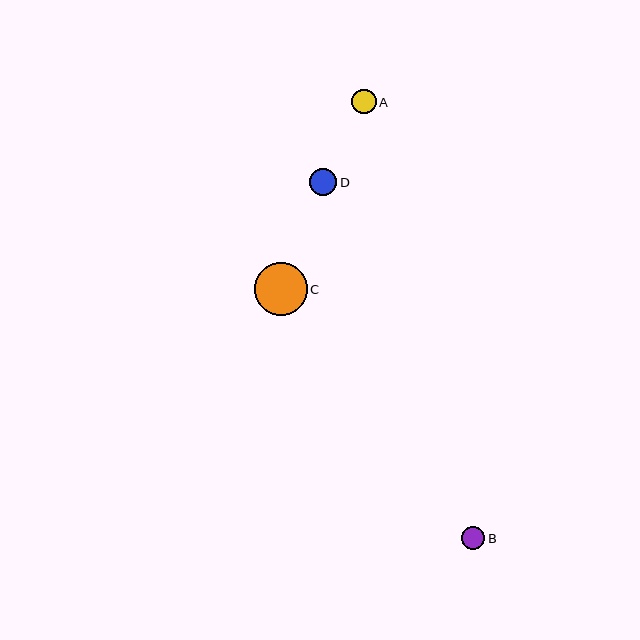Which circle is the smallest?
Circle B is the smallest with a size of approximately 23 pixels.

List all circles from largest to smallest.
From largest to smallest: C, D, A, B.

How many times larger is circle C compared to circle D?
Circle C is approximately 2.0 times the size of circle D.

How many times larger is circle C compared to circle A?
Circle C is approximately 2.2 times the size of circle A.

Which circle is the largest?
Circle C is the largest with a size of approximately 53 pixels.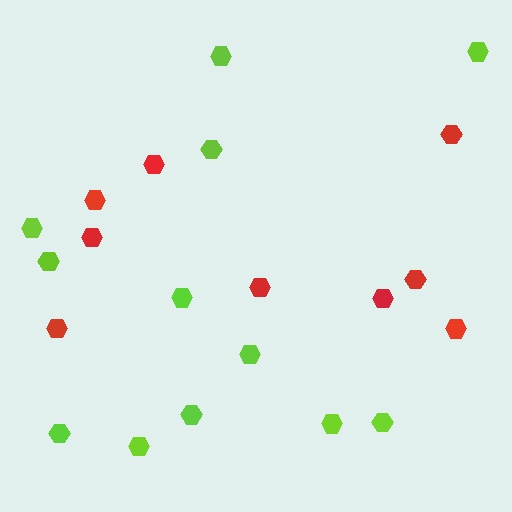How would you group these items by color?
There are 2 groups: one group of lime hexagons (12) and one group of red hexagons (9).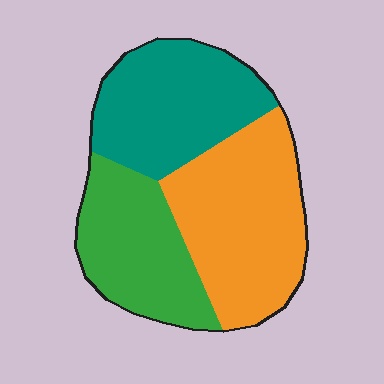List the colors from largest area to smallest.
From largest to smallest: orange, teal, green.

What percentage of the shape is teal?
Teal covers 32% of the shape.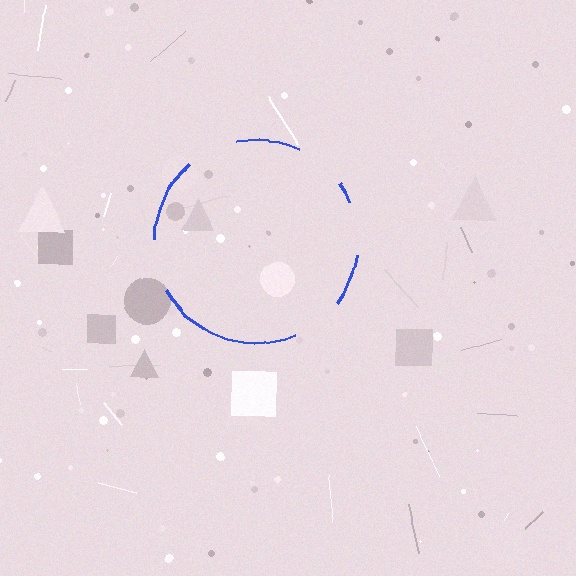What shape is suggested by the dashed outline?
The dashed outline suggests a circle.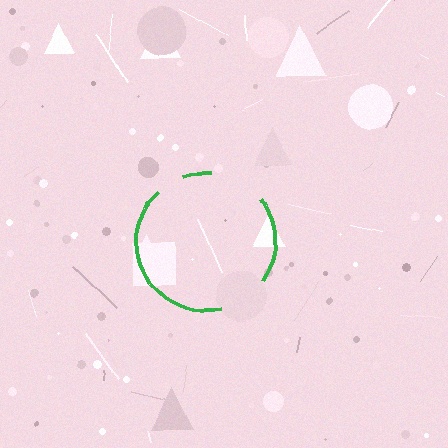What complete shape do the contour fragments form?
The contour fragments form a circle.